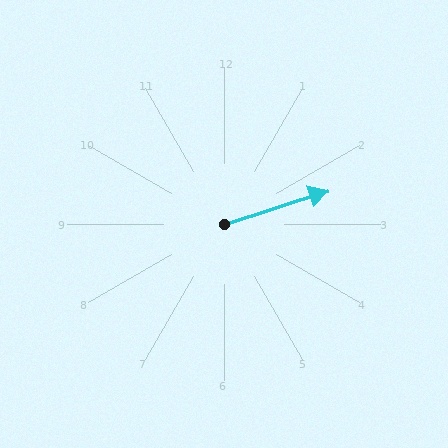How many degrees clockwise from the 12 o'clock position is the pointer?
Approximately 72 degrees.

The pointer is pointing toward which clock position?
Roughly 2 o'clock.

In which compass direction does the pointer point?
East.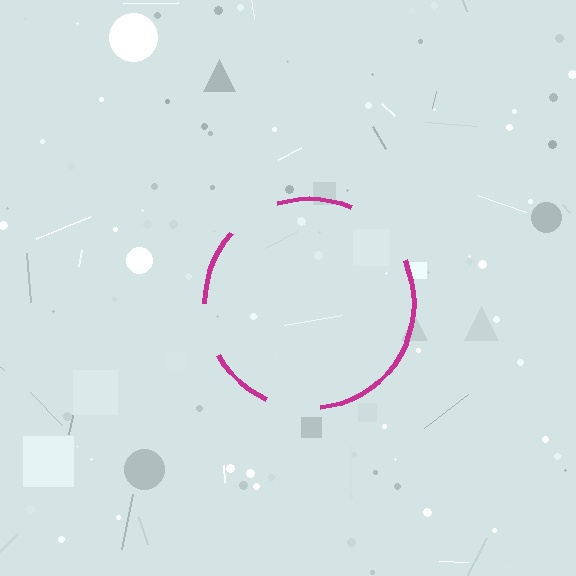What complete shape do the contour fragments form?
The contour fragments form a circle.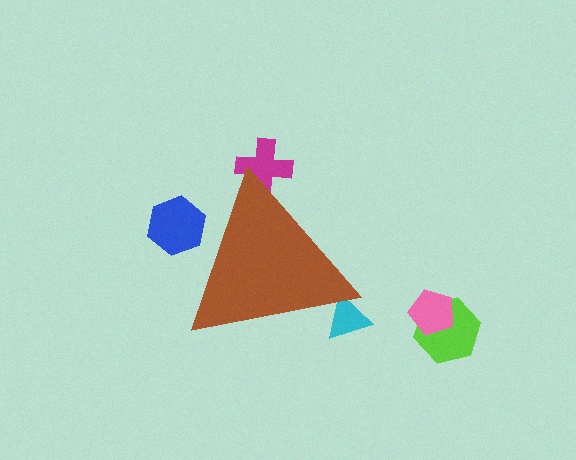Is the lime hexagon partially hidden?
No, the lime hexagon is fully visible.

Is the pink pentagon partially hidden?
No, the pink pentagon is fully visible.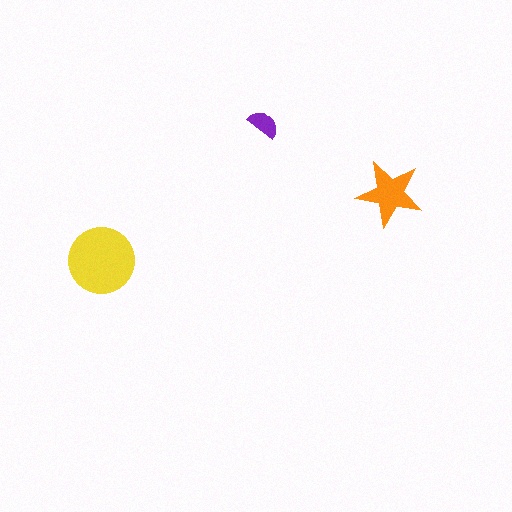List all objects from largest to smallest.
The yellow circle, the orange star, the purple semicircle.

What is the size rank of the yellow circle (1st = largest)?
1st.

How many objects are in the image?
There are 3 objects in the image.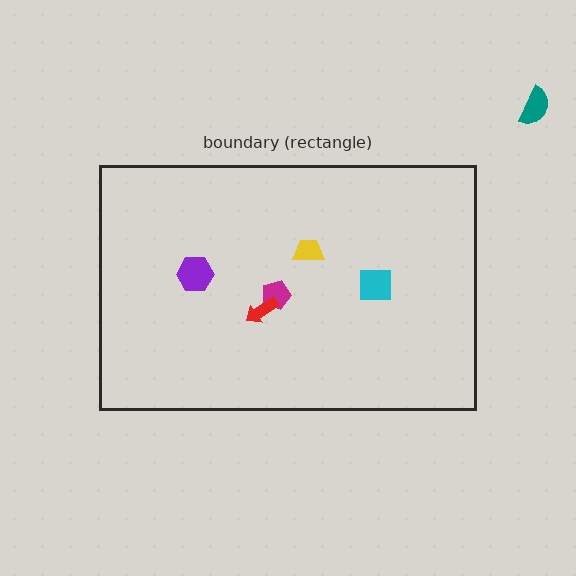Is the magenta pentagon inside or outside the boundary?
Inside.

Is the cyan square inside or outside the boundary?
Inside.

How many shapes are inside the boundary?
5 inside, 1 outside.